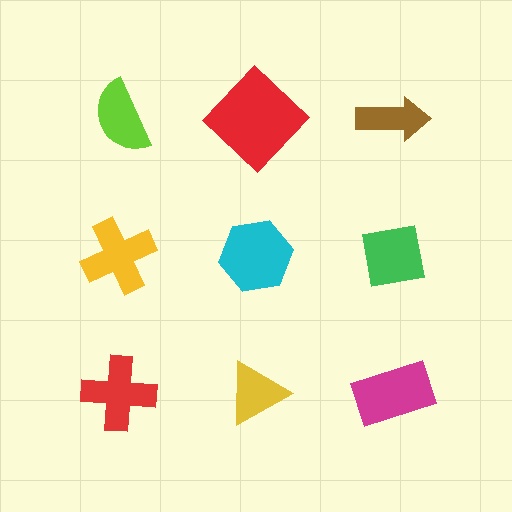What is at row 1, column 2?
A red diamond.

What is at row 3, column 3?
A magenta rectangle.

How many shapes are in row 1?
3 shapes.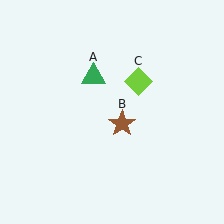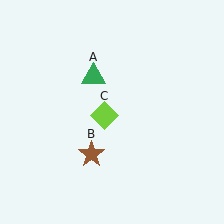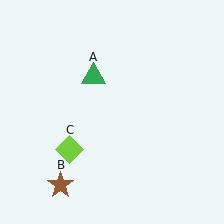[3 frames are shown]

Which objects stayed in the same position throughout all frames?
Green triangle (object A) remained stationary.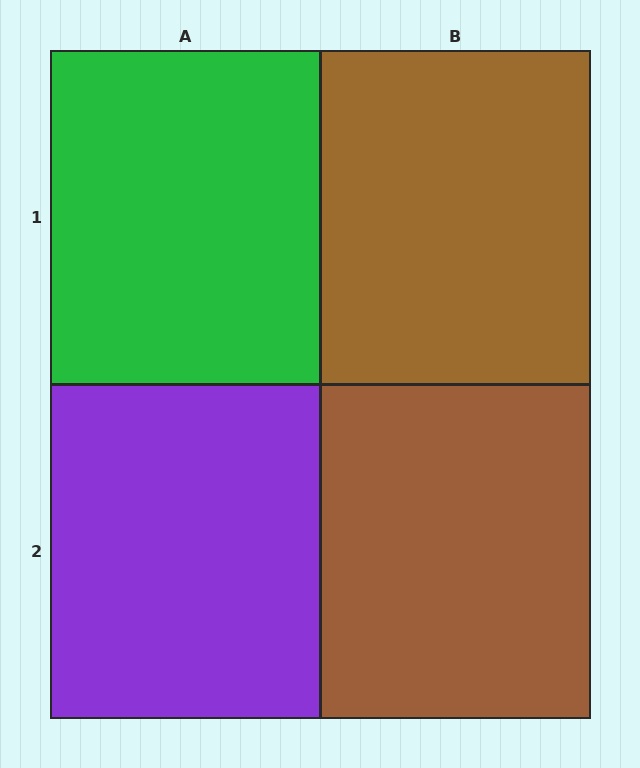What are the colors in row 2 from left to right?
Purple, brown.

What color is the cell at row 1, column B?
Brown.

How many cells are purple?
1 cell is purple.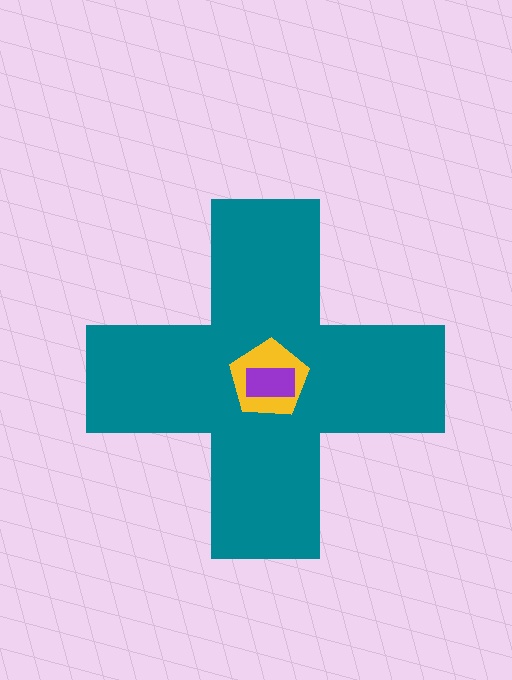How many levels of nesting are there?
3.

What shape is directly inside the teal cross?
The yellow pentagon.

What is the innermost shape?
The purple rectangle.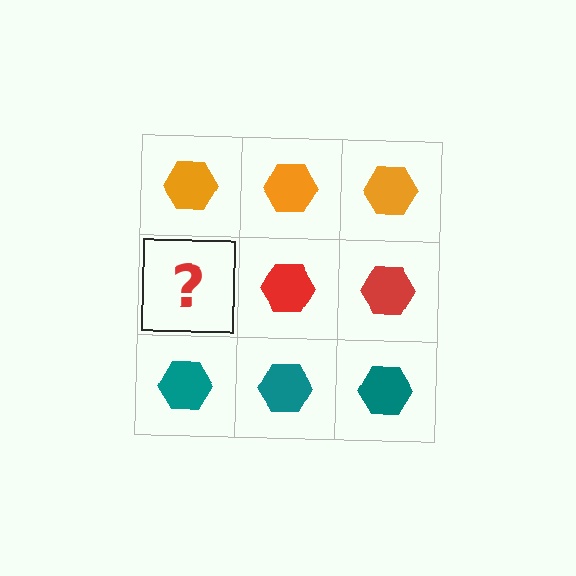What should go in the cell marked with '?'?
The missing cell should contain a red hexagon.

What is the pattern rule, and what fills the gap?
The rule is that each row has a consistent color. The gap should be filled with a red hexagon.